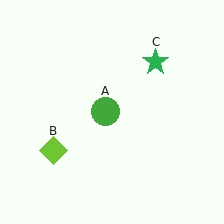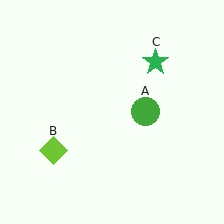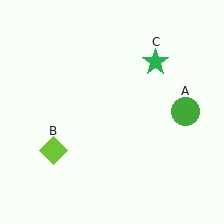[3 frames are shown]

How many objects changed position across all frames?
1 object changed position: green circle (object A).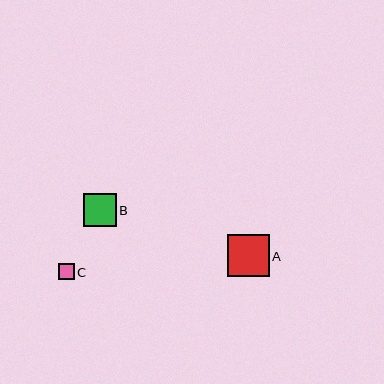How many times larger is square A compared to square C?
Square A is approximately 2.6 times the size of square C.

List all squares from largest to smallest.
From largest to smallest: A, B, C.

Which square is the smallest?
Square C is the smallest with a size of approximately 16 pixels.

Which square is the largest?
Square A is the largest with a size of approximately 42 pixels.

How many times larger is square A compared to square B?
Square A is approximately 1.3 times the size of square B.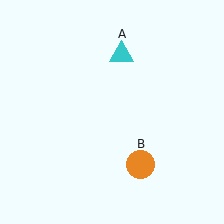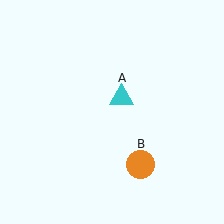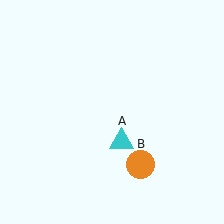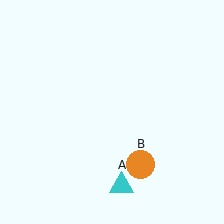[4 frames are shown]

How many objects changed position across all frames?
1 object changed position: cyan triangle (object A).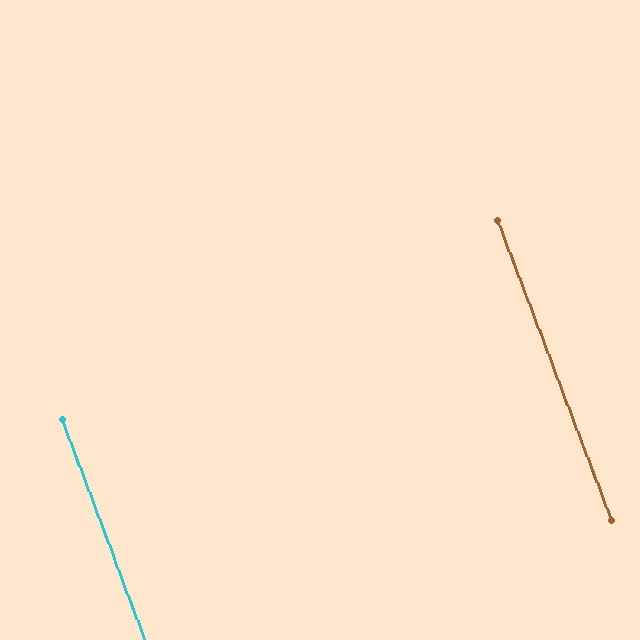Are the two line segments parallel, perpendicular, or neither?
Parallel — their directions differ by only 0.2°.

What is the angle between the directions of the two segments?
Approximately 0 degrees.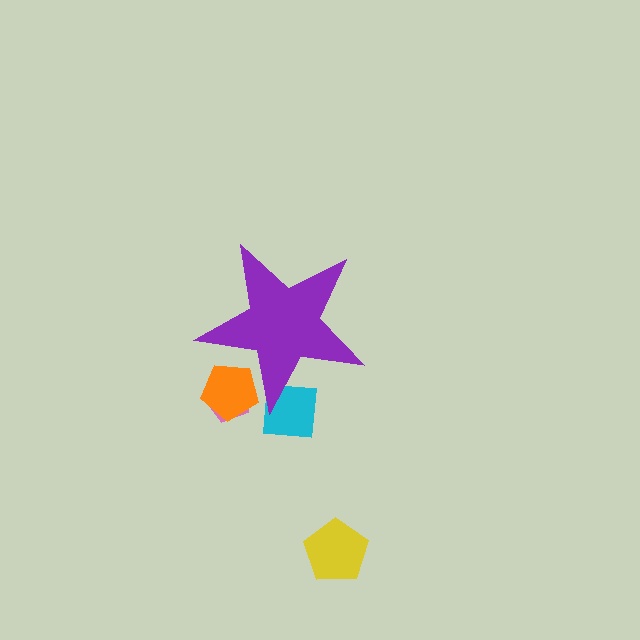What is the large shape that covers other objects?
A purple star.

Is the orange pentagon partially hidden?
Yes, the orange pentagon is partially hidden behind the purple star.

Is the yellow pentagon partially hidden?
No, the yellow pentagon is fully visible.